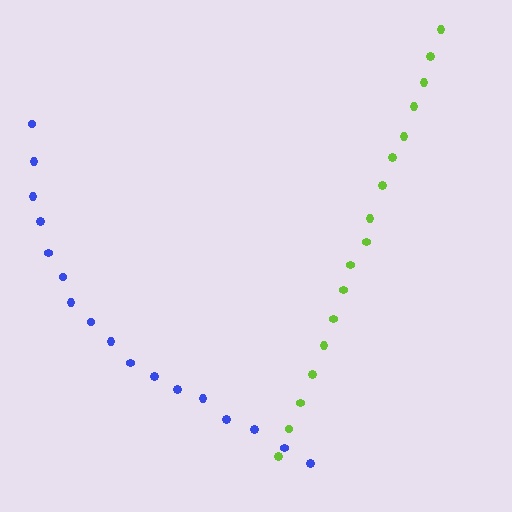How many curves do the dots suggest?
There are 2 distinct paths.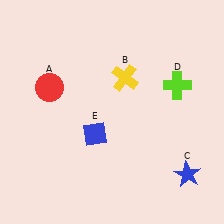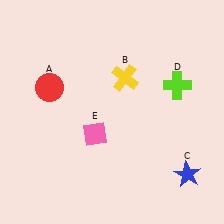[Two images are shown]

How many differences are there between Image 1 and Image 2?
There is 1 difference between the two images.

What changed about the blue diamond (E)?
In Image 1, E is blue. In Image 2, it changed to pink.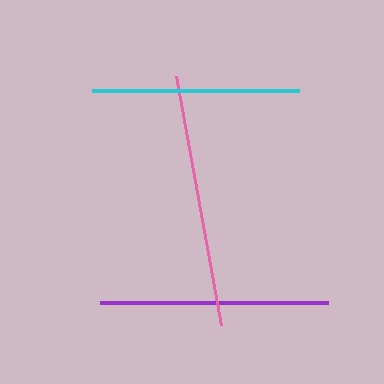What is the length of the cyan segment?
The cyan segment is approximately 206 pixels long.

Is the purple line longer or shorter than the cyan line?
The purple line is longer than the cyan line.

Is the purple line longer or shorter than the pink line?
The pink line is longer than the purple line.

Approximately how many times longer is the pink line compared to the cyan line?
The pink line is approximately 1.2 times the length of the cyan line.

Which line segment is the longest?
The pink line is the longest at approximately 253 pixels.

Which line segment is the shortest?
The cyan line is the shortest at approximately 206 pixels.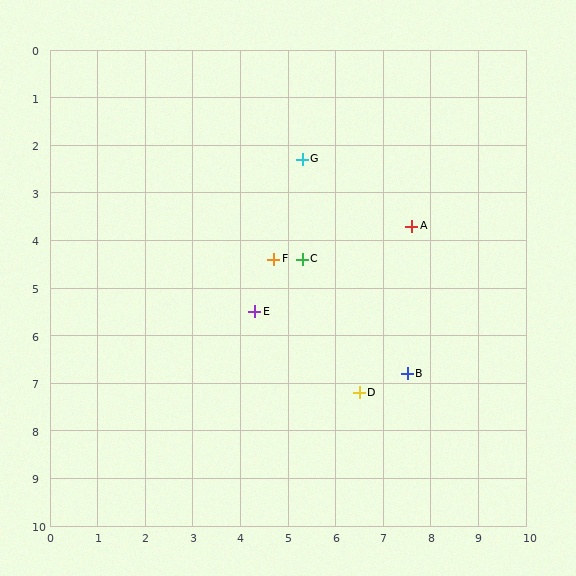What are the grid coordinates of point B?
Point B is at approximately (7.5, 6.8).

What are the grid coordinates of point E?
Point E is at approximately (4.3, 5.5).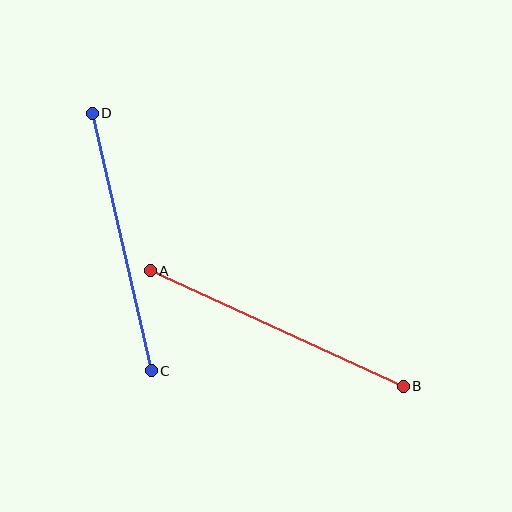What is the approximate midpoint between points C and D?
The midpoint is at approximately (122, 242) pixels.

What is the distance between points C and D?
The distance is approximately 264 pixels.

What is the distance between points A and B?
The distance is approximately 278 pixels.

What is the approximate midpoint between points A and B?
The midpoint is at approximately (277, 329) pixels.